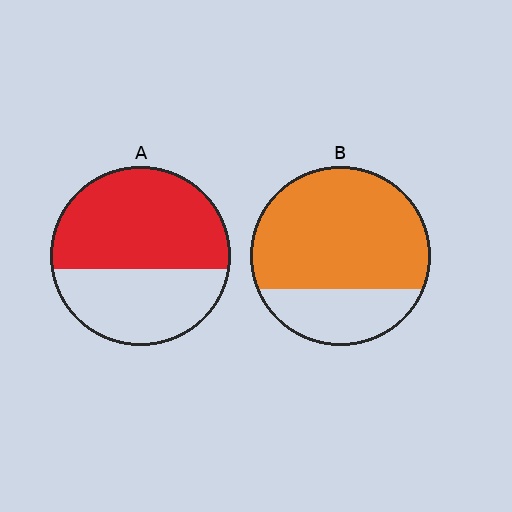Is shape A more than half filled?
Yes.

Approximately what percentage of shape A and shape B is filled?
A is approximately 60% and B is approximately 75%.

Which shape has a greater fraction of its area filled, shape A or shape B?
Shape B.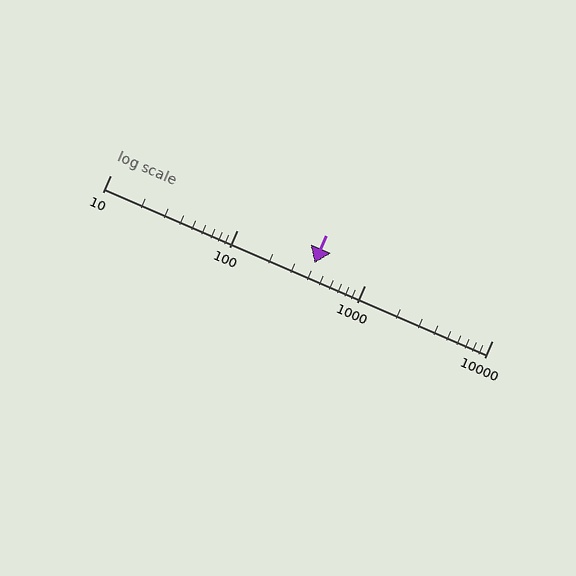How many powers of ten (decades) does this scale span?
The scale spans 3 decades, from 10 to 10000.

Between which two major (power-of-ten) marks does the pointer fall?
The pointer is between 100 and 1000.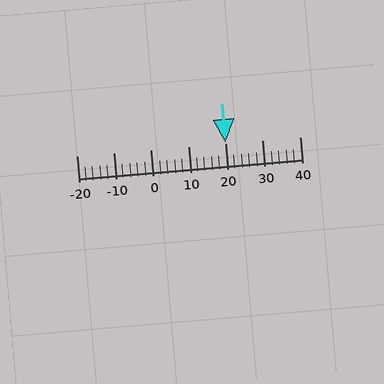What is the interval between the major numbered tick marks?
The major tick marks are spaced 10 units apart.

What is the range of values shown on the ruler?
The ruler shows values from -20 to 40.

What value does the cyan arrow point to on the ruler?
The cyan arrow points to approximately 20.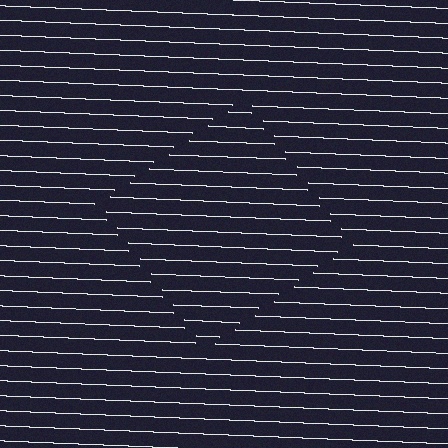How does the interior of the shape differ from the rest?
The interior of the shape contains the same grating, shifted by half a period — the contour is defined by the phase discontinuity where line-ends from the inner and outer gratings abut.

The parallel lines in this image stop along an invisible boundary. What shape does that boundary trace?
An illusory square. The interior of the shape contains the same grating, shifted by half a period — the contour is defined by the phase discontinuity where line-ends from the inner and outer gratings abut.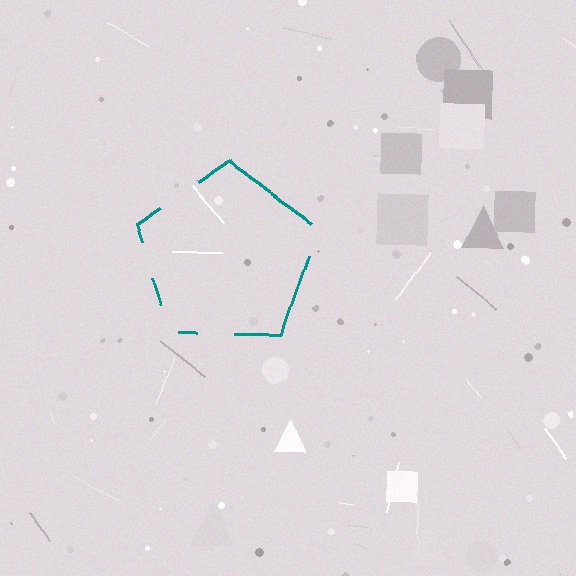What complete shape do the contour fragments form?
The contour fragments form a pentagon.